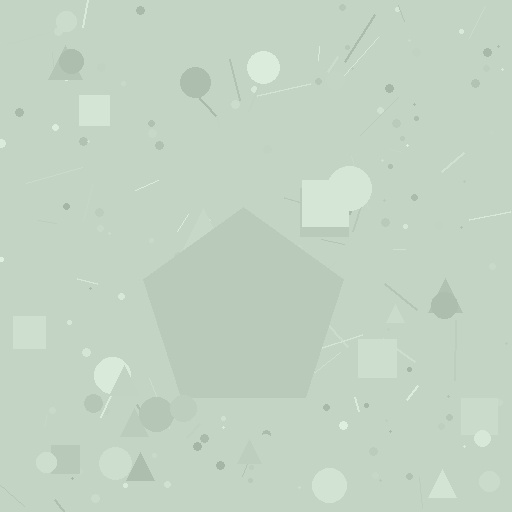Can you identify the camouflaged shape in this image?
The camouflaged shape is a pentagon.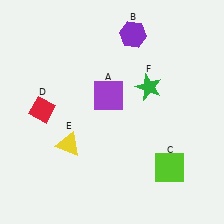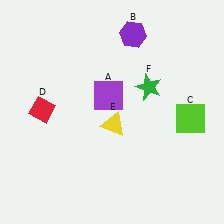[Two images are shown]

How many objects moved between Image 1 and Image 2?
2 objects moved between the two images.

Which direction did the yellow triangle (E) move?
The yellow triangle (E) moved right.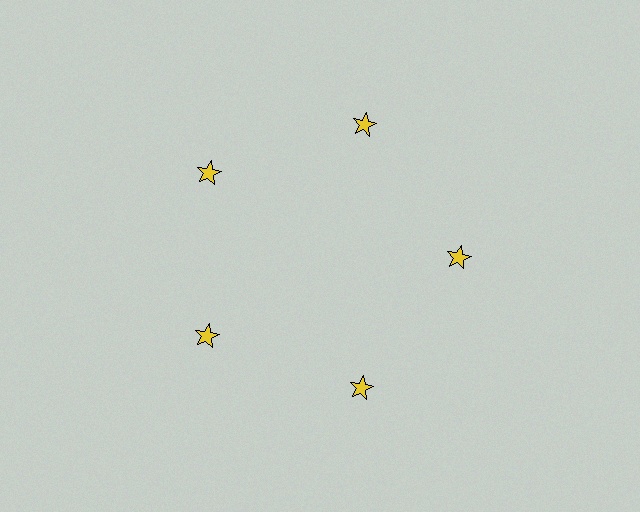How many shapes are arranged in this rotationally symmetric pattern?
There are 5 shapes, arranged in 5 groups of 1.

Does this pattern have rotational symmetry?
Yes, this pattern has 5-fold rotational symmetry. It looks the same after rotating 72 degrees around the center.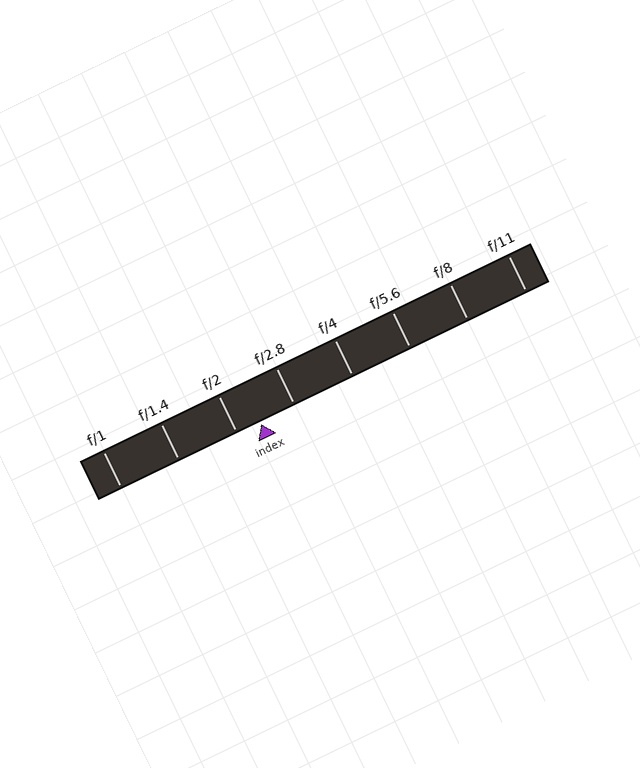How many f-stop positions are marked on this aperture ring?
There are 8 f-stop positions marked.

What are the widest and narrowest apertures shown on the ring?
The widest aperture shown is f/1 and the narrowest is f/11.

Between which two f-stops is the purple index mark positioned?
The index mark is between f/2 and f/2.8.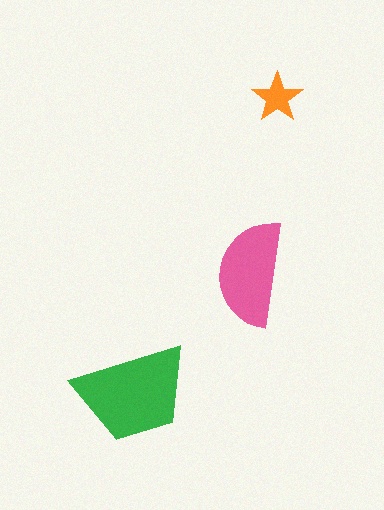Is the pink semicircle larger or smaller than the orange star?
Larger.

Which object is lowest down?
The green trapezoid is bottommost.